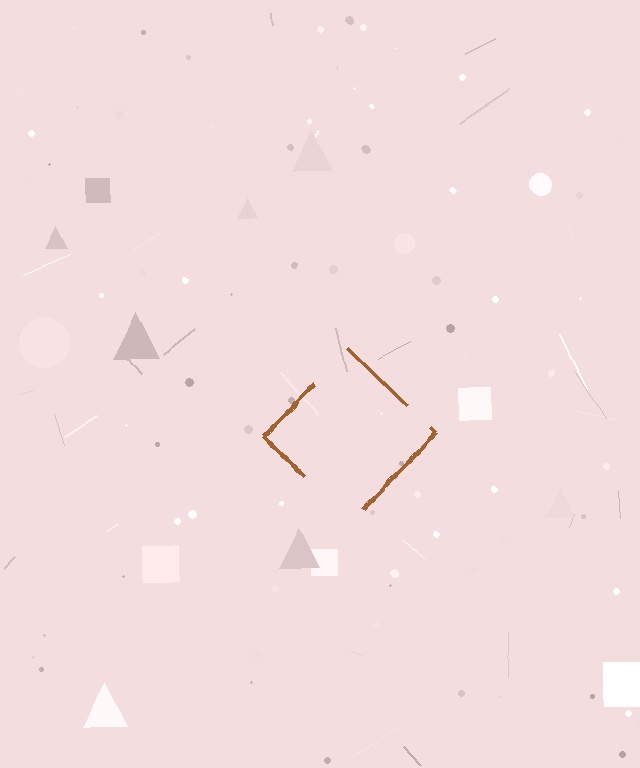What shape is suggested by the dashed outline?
The dashed outline suggests a diamond.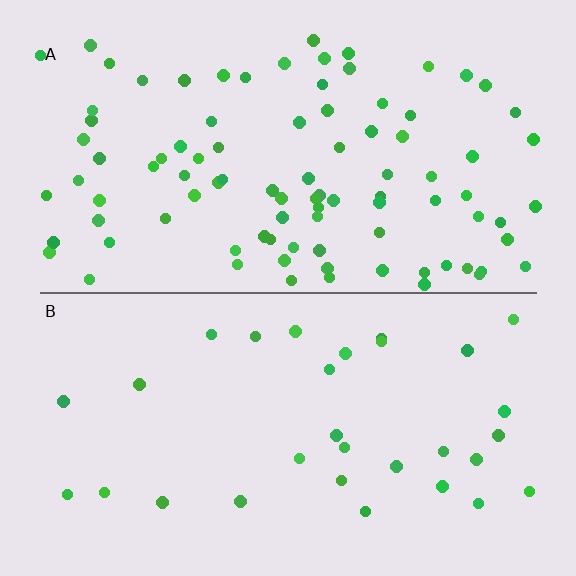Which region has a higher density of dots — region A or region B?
A (the top).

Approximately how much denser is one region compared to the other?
Approximately 3.0× — region A over region B.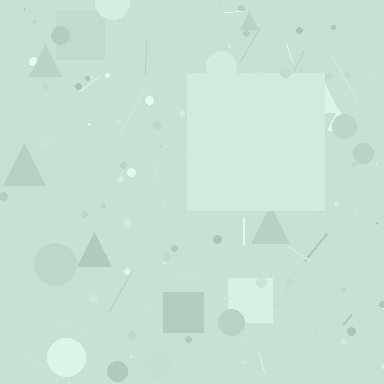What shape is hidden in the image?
A square is hidden in the image.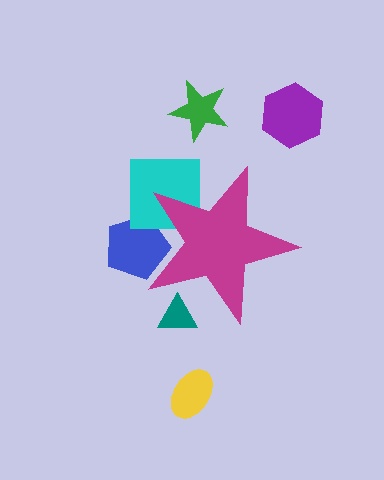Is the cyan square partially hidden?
Yes, the cyan square is partially hidden behind the magenta star.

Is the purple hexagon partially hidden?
No, the purple hexagon is fully visible.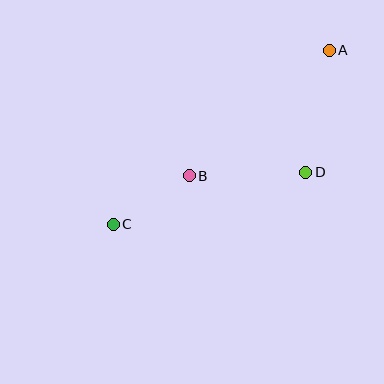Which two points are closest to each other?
Points B and C are closest to each other.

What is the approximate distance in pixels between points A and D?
The distance between A and D is approximately 124 pixels.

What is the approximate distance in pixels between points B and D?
The distance between B and D is approximately 117 pixels.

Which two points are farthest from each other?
Points A and C are farthest from each other.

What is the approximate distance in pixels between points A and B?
The distance between A and B is approximately 188 pixels.